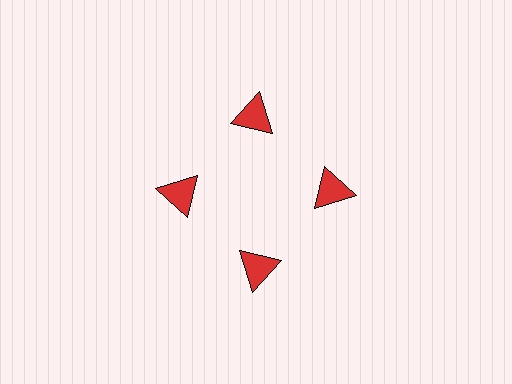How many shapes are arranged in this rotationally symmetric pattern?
There are 4 shapes, arranged in 4 groups of 1.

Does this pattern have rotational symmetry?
Yes, this pattern has 4-fold rotational symmetry. It looks the same after rotating 90 degrees around the center.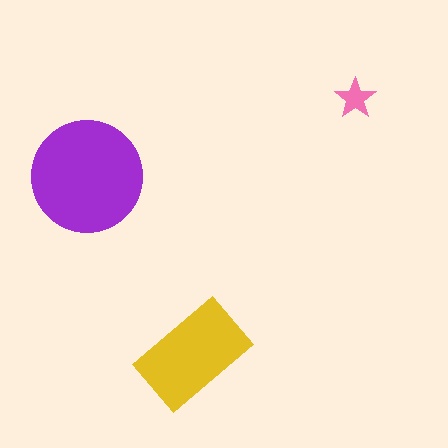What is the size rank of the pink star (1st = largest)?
3rd.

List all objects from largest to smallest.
The purple circle, the yellow rectangle, the pink star.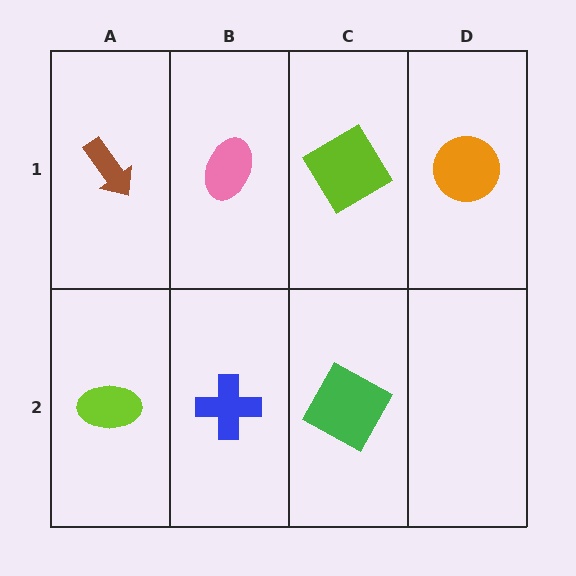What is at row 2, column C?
A green square.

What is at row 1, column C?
A lime diamond.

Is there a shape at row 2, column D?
No, that cell is empty.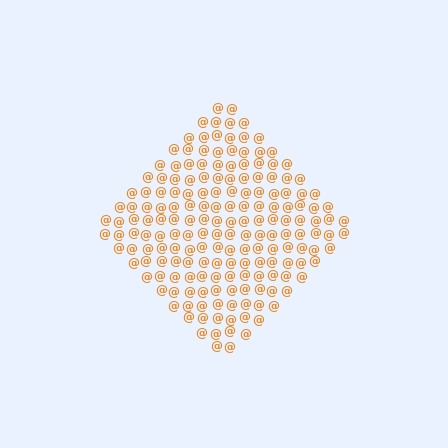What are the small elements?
The small elements are at signs.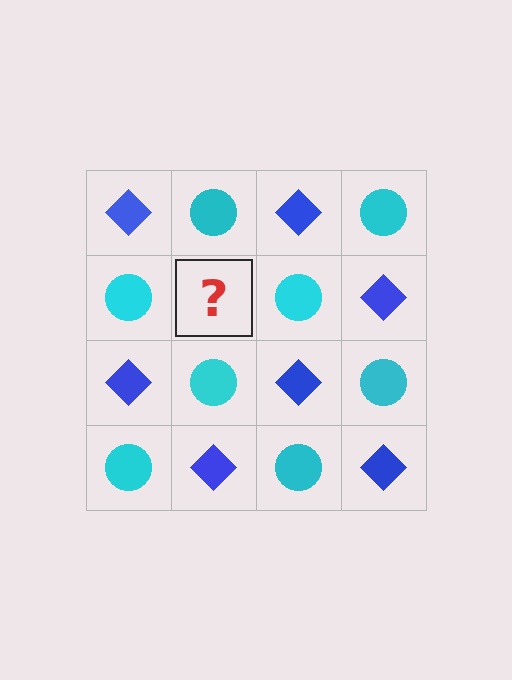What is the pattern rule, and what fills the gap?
The rule is that it alternates blue diamond and cyan circle in a checkerboard pattern. The gap should be filled with a blue diamond.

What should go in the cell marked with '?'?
The missing cell should contain a blue diamond.